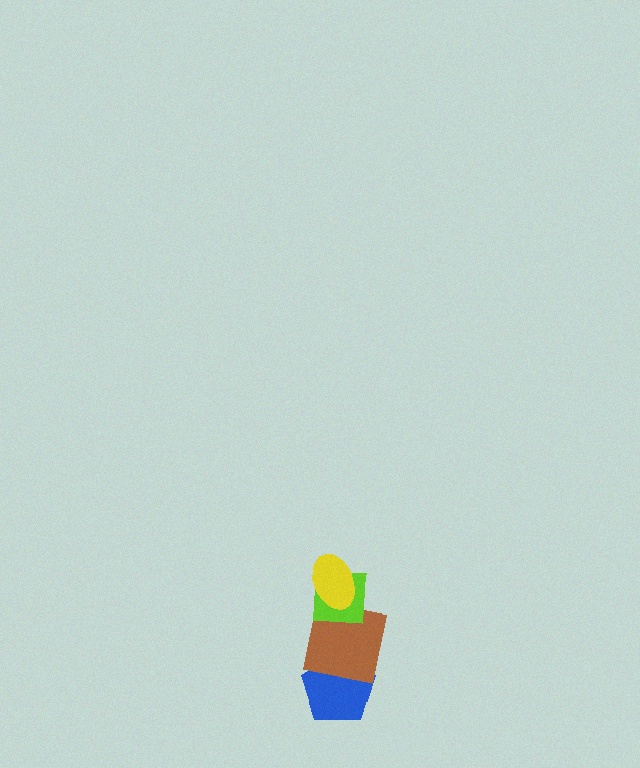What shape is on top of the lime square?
The yellow ellipse is on top of the lime square.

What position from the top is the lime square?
The lime square is 2nd from the top.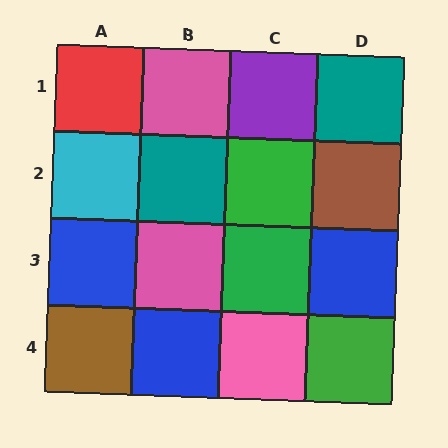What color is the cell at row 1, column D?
Teal.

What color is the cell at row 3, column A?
Blue.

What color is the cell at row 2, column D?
Brown.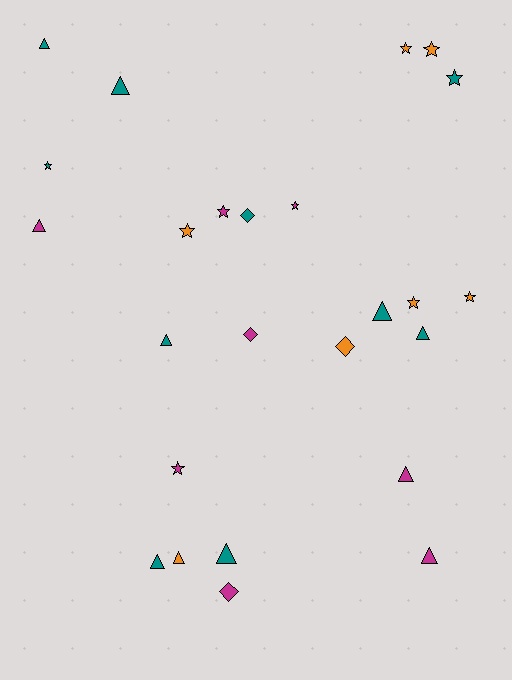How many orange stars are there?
There are 5 orange stars.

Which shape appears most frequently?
Triangle, with 11 objects.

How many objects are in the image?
There are 25 objects.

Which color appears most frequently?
Teal, with 10 objects.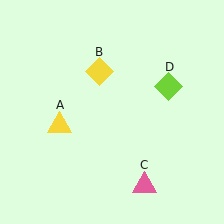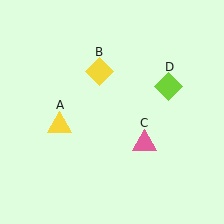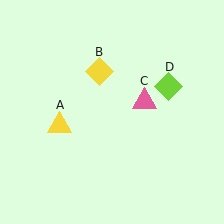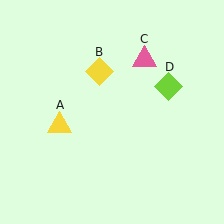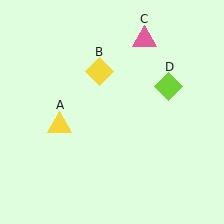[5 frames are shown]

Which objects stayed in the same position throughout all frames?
Yellow triangle (object A) and yellow diamond (object B) and lime diamond (object D) remained stationary.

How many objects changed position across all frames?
1 object changed position: pink triangle (object C).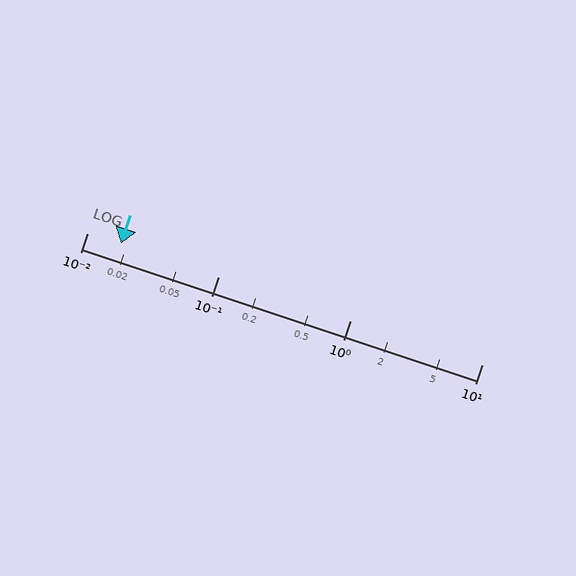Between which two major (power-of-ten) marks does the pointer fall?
The pointer is between 0.01 and 0.1.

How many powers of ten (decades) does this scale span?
The scale spans 3 decades, from 0.01 to 10.